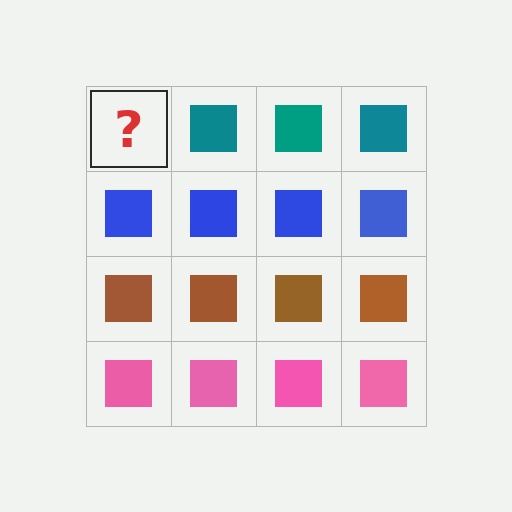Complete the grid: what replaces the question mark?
The question mark should be replaced with a teal square.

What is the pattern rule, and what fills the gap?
The rule is that each row has a consistent color. The gap should be filled with a teal square.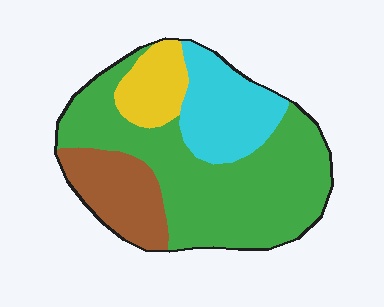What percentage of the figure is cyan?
Cyan takes up between a sixth and a third of the figure.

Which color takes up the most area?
Green, at roughly 55%.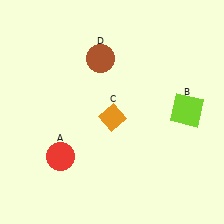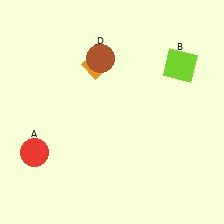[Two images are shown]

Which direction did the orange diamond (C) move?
The orange diamond (C) moved up.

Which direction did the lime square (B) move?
The lime square (B) moved up.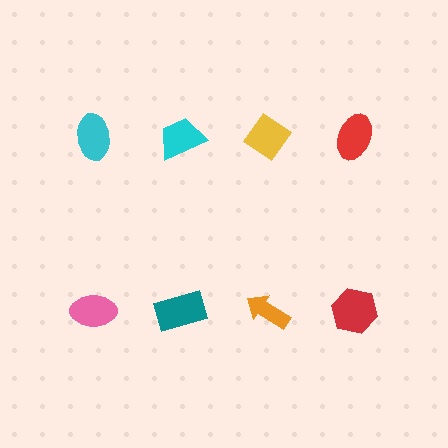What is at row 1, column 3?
A yellow diamond.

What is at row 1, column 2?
A cyan trapezoid.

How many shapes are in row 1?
4 shapes.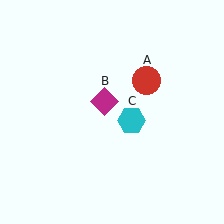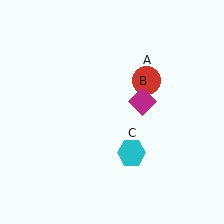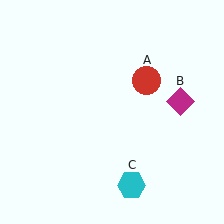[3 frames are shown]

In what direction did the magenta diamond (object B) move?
The magenta diamond (object B) moved right.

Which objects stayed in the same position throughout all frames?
Red circle (object A) remained stationary.